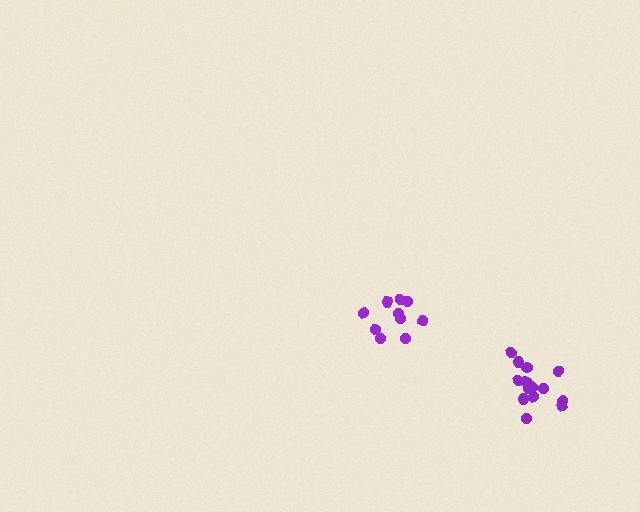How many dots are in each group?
Group 1: 15 dots, Group 2: 10 dots (25 total).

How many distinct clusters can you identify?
There are 2 distinct clusters.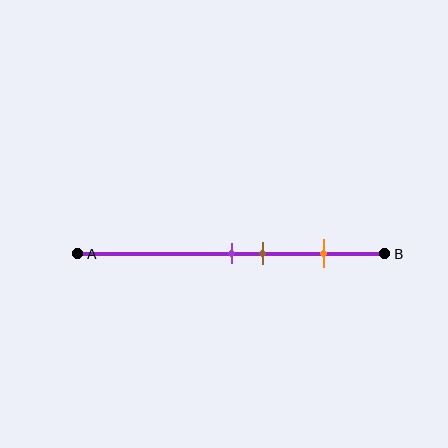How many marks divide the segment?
There are 3 marks dividing the segment.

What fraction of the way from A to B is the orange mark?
The orange mark is approximately 80% (0.8) of the way from A to B.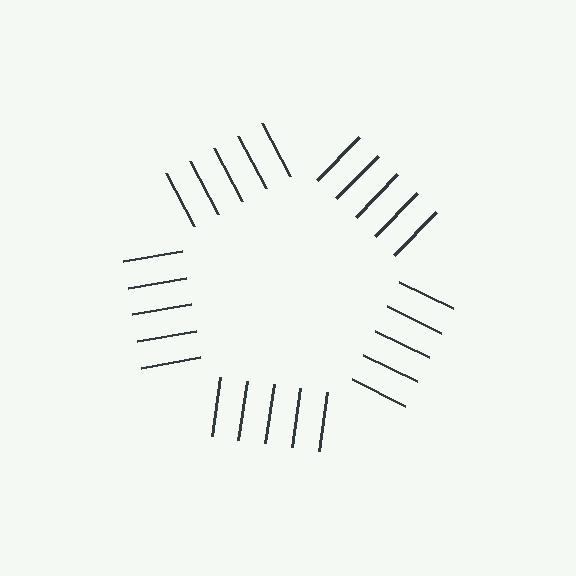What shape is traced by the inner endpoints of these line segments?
An illusory pentagon — the line segments terminate on its edges but no continuous stroke is drawn.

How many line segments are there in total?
25 — 5 along each of the 5 edges.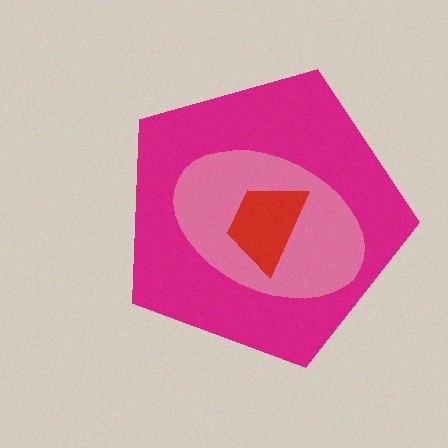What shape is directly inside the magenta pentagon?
The pink ellipse.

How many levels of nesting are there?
3.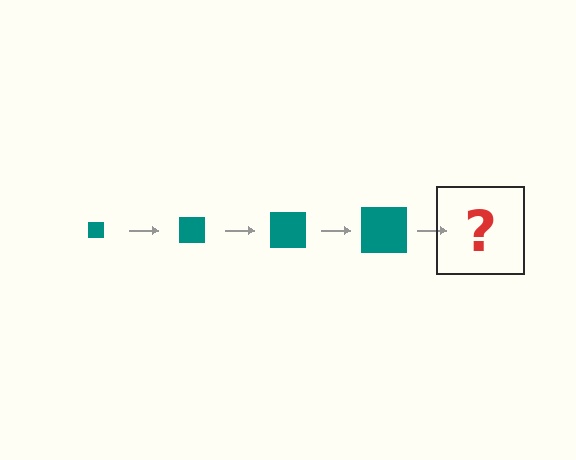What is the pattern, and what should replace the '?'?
The pattern is that the square gets progressively larger each step. The '?' should be a teal square, larger than the previous one.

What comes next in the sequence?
The next element should be a teal square, larger than the previous one.